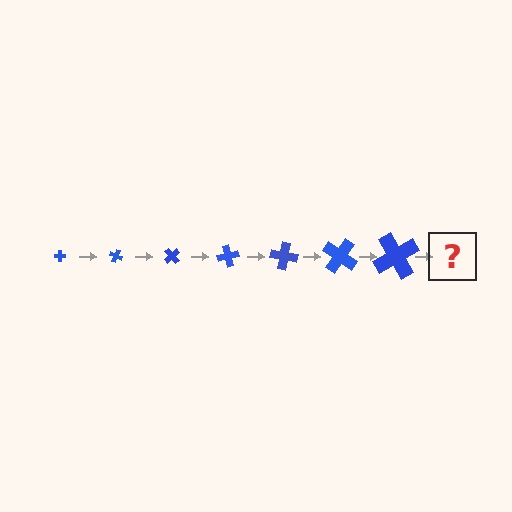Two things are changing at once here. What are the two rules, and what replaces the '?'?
The two rules are that the cross grows larger each step and it rotates 25 degrees each step. The '?' should be a cross, larger than the previous one and rotated 175 degrees from the start.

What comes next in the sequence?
The next element should be a cross, larger than the previous one and rotated 175 degrees from the start.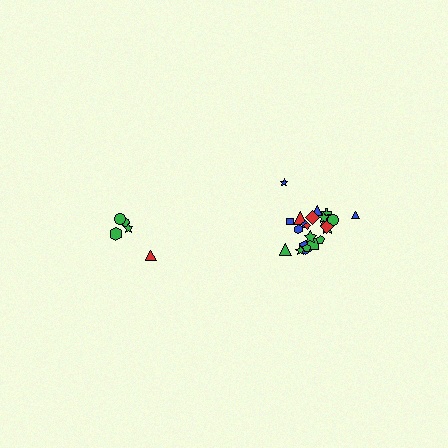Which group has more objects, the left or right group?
The right group.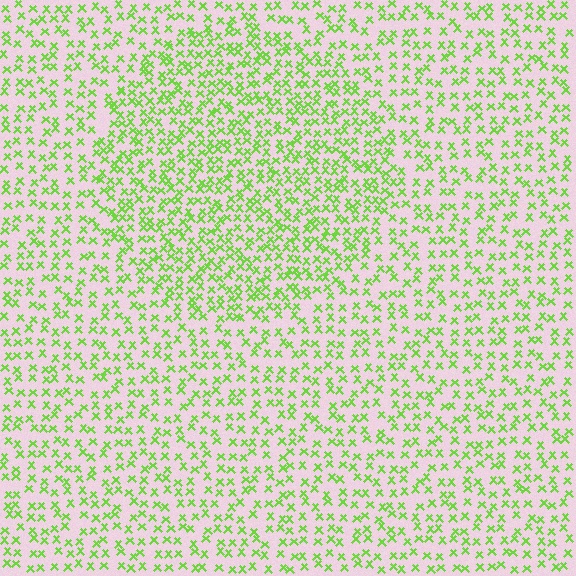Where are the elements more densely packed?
The elements are more densely packed inside the circle boundary.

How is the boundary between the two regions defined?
The boundary is defined by a change in element density (approximately 1.6x ratio). All elements are the same color, size, and shape.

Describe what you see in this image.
The image contains small lime elements arranged at two different densities. A circle-shaped region is visible where the elements are more densely packed than the surrounding area.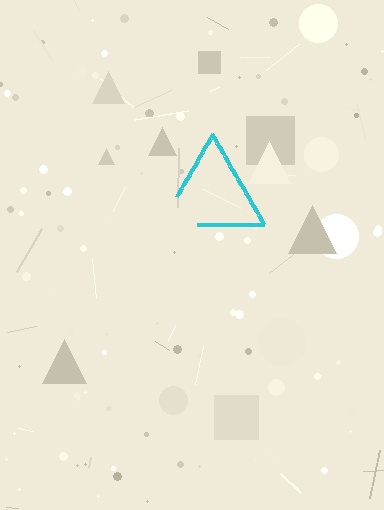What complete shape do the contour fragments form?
The contour fragments form a triangle.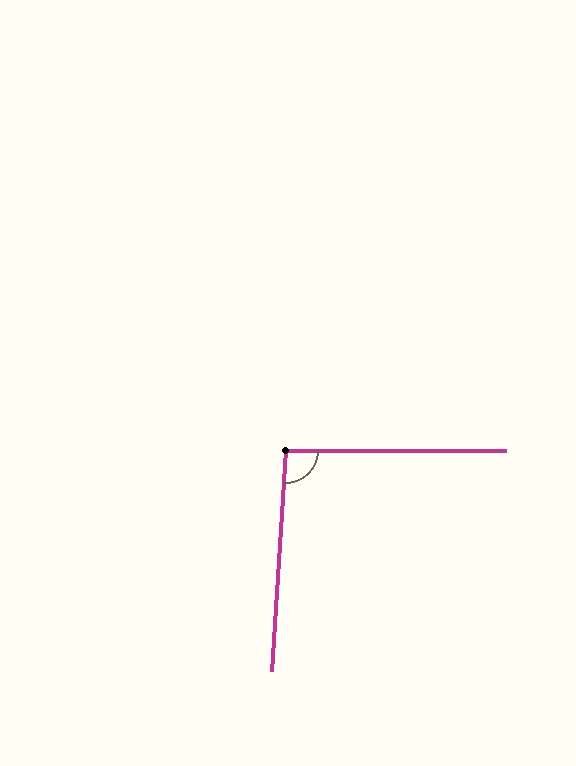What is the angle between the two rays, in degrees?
Approximately 94 degrees.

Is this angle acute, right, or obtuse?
It is approximately a right angle.